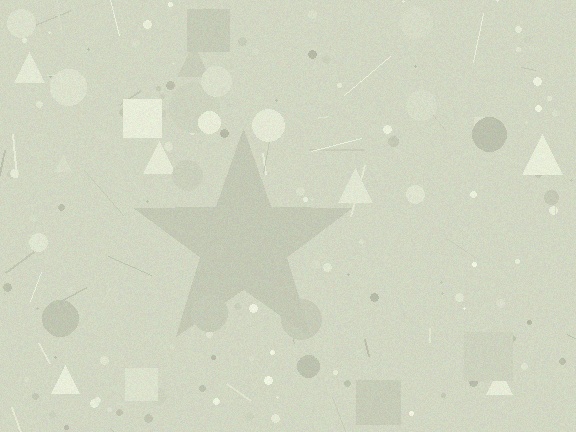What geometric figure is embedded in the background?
A star is embedded in the background.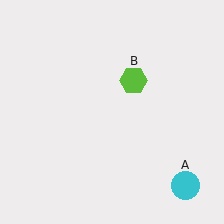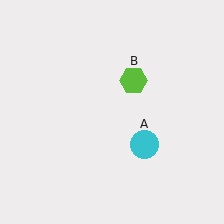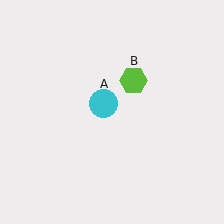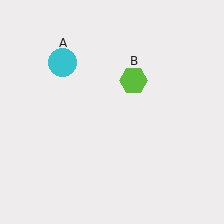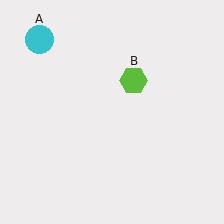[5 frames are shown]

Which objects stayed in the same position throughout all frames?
Lime hexagon (object B) remained stationary.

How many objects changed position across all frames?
1 object changed position: cyan circle (object A).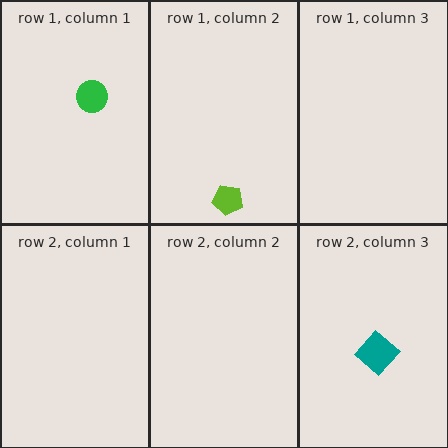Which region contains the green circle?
The row 1, column 1 region.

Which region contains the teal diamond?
The row 2, column 3 region.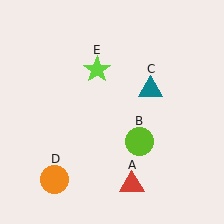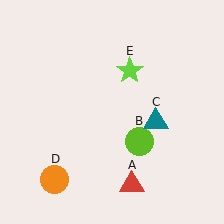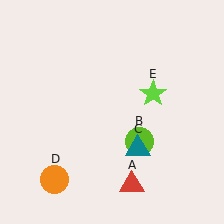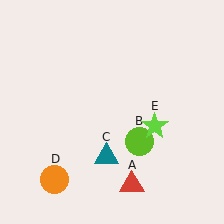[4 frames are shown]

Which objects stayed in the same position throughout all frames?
Red triangle (object A) and lime circle (object B) and orange circle (object D) remained stationary.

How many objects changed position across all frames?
2 objects changed position: teal triangle (object C), lime star (object E).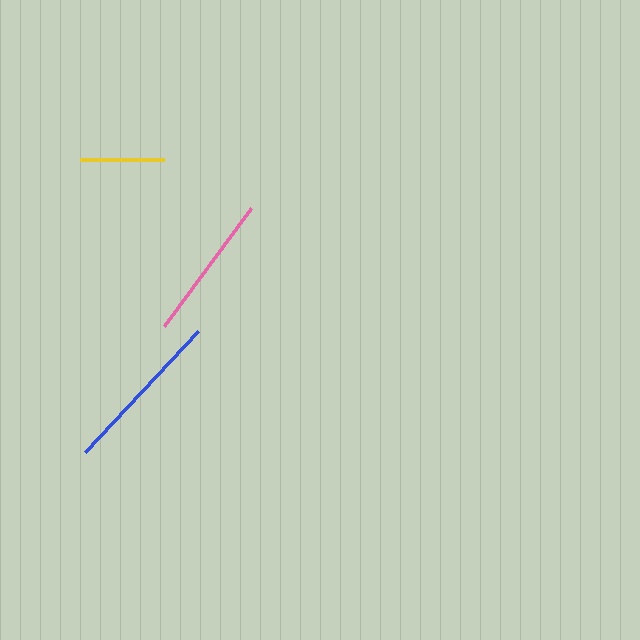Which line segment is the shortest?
The yellow line is the shortest at approximately 84 pixels.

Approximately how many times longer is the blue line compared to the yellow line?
The blue line is approximately 2.0 times the length of the yellow line.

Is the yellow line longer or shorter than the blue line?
The blue line is longer than the yellow line.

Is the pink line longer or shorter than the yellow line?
The pink line is longer than the yellow line.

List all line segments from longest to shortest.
From longest to shortest: blue, pink, yellow.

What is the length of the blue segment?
The blue segment is approximately 166 pixels long.